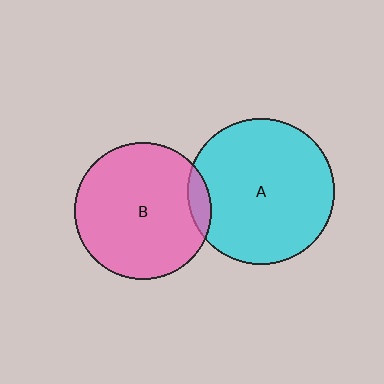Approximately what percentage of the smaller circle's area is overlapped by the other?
Approximately 10%.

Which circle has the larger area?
Circle A (cyan).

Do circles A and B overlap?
Yes.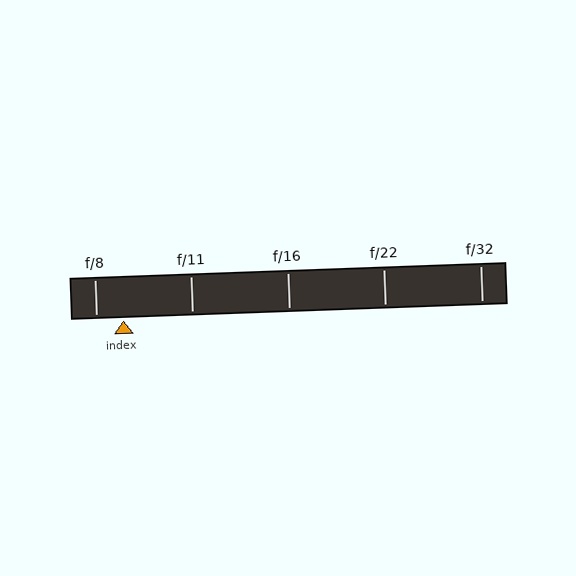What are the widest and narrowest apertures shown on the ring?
The widest aperture shown is f/8 and the narrowest is f/32.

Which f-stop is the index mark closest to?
The index mark is closest to f/8.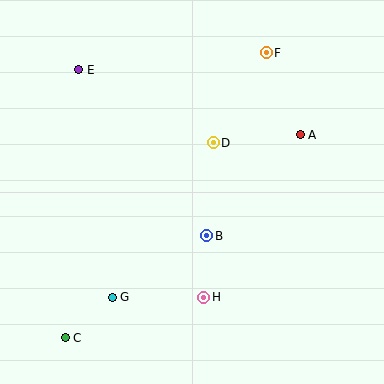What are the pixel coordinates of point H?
Point H is at (204, 297).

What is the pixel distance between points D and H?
The distance between D and H is 155 pixels.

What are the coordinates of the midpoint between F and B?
The midpoint between F and B is at (236, 144).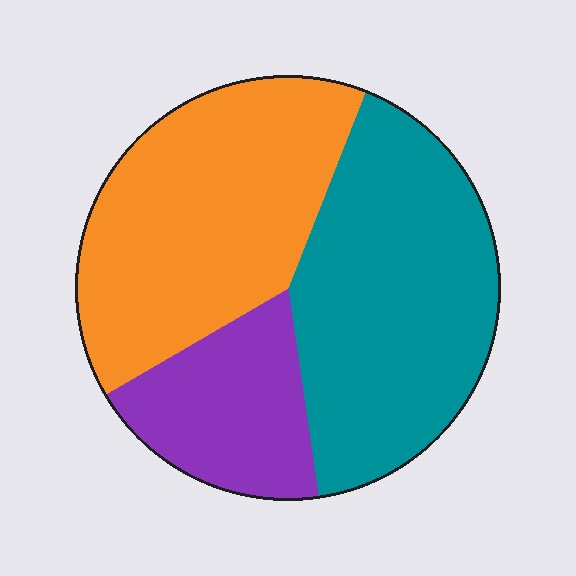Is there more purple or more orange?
Orange.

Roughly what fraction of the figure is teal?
Teal takes up between a quarter and a half of the figure.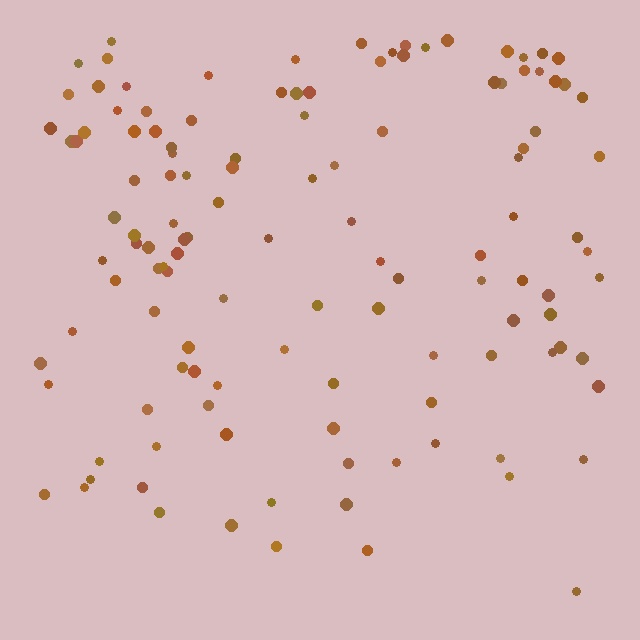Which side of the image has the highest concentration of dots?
The top.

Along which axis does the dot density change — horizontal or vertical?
Vertical.